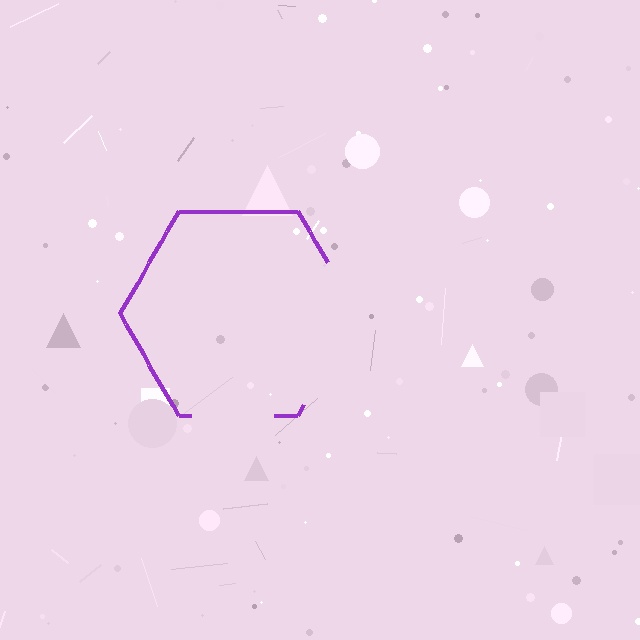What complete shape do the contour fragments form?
The contour fragments form a hexagon.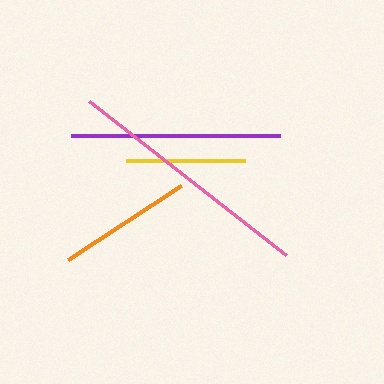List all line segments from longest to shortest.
From longest to shortest: pink, purple, orange, yellow.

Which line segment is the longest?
The pink line is the longest at approximately 250 pixels.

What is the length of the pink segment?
The pink segment is approximately 250 pixels long.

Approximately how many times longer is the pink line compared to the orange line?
The pink line is approximately 1.9 times the length of the orange line.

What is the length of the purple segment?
The purple segment is approximately 209 pixels long.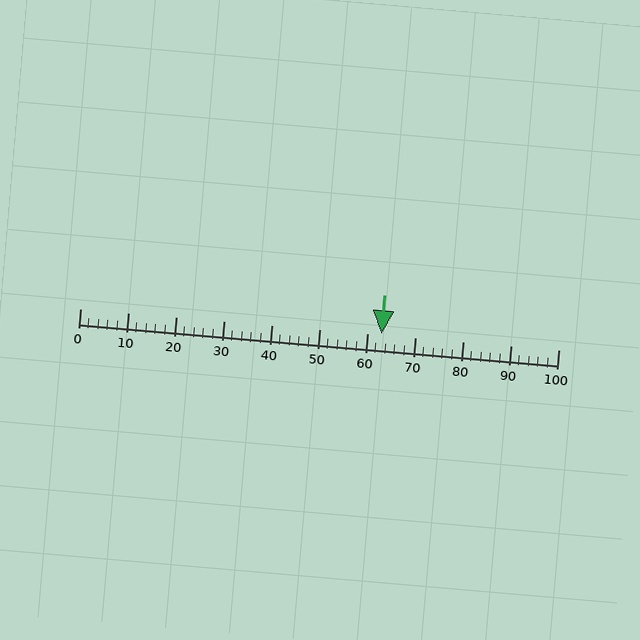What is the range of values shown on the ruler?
The ruler shows values from 0 to 100.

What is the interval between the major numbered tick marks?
The major tick marks are spaced 10 units apart.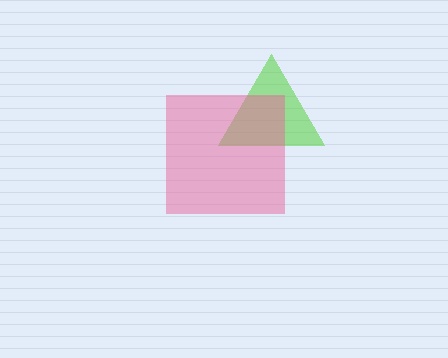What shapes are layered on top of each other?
The layered shapes are: a lime triangle, a pink square.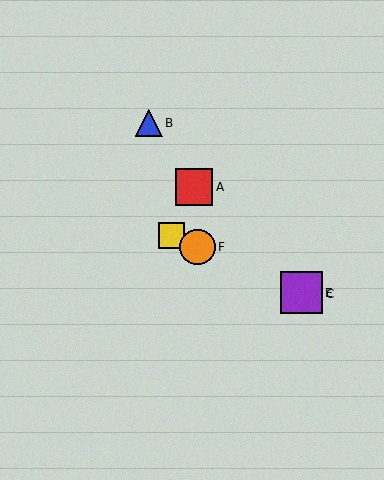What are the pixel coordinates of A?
Object A is at (194, 187).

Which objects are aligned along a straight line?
Objects C, D, E, F are aligned along a straight line.